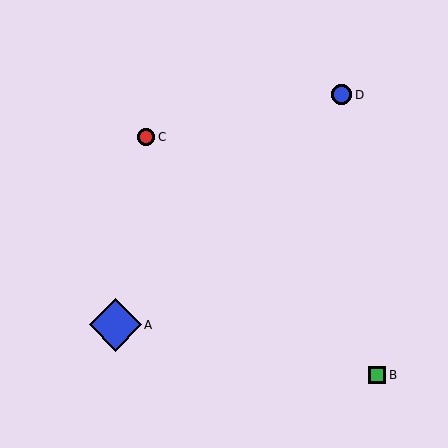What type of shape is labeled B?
Shape B is a green square.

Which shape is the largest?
The blue diamond (labeled A) is the largest.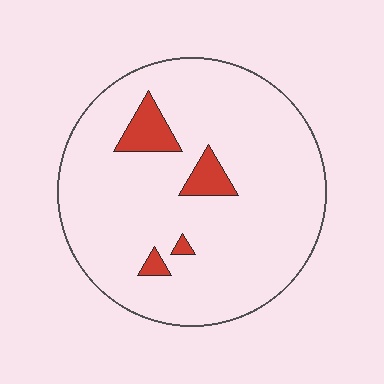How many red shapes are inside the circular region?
4.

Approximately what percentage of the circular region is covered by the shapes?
Approximately 10%.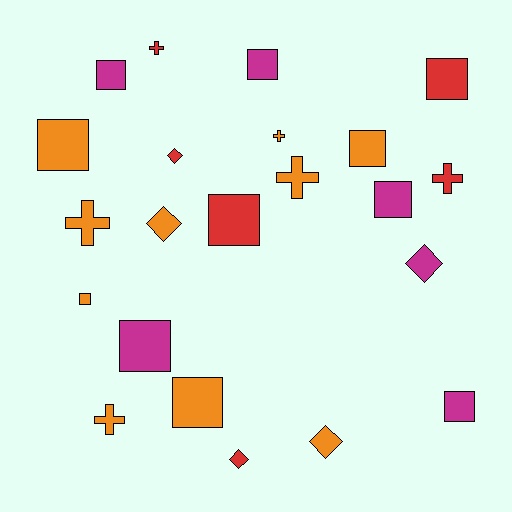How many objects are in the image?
There are 22 objects.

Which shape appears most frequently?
Square, with 11 objects.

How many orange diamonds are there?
There are 2 orange diamonds.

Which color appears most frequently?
Orange, with 10 objects.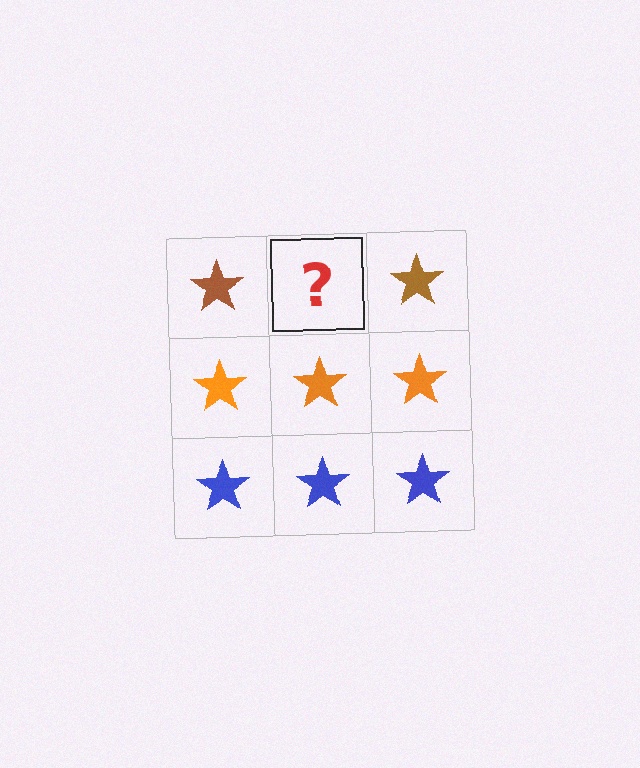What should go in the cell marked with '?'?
The missing cell should contain a brown star.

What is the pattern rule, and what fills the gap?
The rule is that each row has a consistent color. The gap should be filled with a brown star.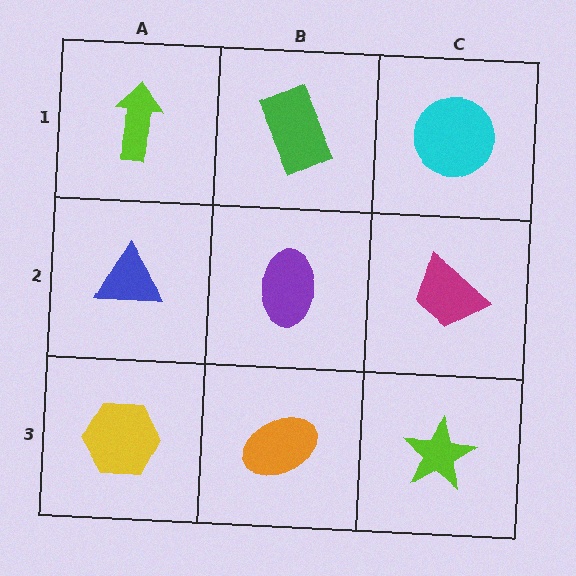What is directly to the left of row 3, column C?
An orange ellipse.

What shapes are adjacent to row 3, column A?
A blue triangle (row 2, column A), an orange ellipse (row 3, column B).